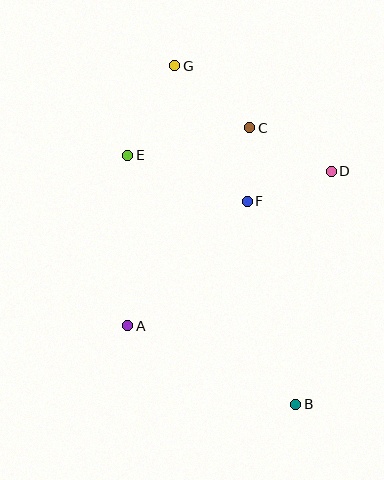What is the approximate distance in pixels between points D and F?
The distance between D and F is approximately 89 pixels.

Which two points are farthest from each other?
Points B and G are farthest from each other.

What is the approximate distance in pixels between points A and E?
The distance between A and E is approximately 171 pixels.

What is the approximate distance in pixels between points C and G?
The distance between C and G is approximately 97 pixels.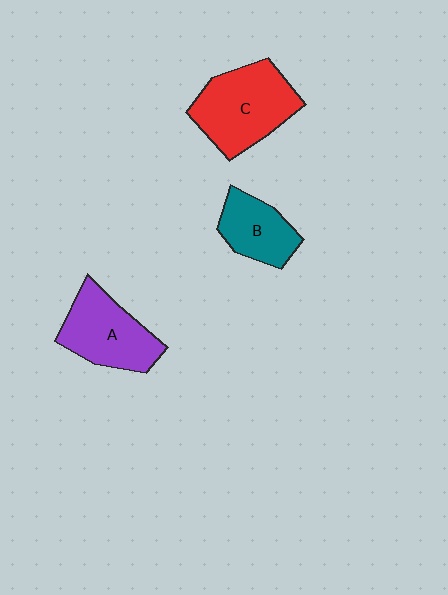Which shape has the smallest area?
Shape B (teal).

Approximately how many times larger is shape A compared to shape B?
Approximately 1.4 times.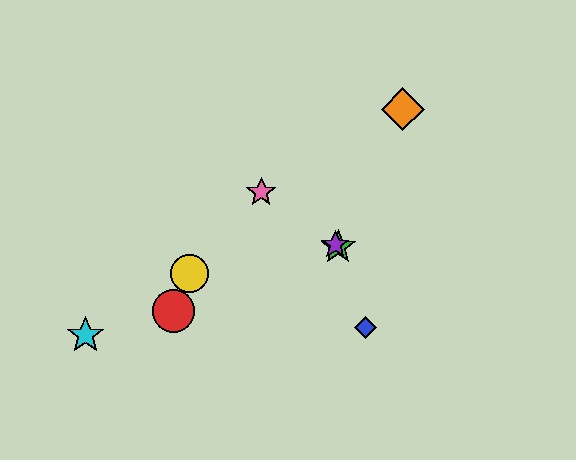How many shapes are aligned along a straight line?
3 shapes (the green star, the purple star, the pink star) are aligned along a straight line.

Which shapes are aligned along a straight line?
The green star, the purple star, the pink star are aligned along a straight line.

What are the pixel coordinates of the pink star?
The pink star is at (261, 192).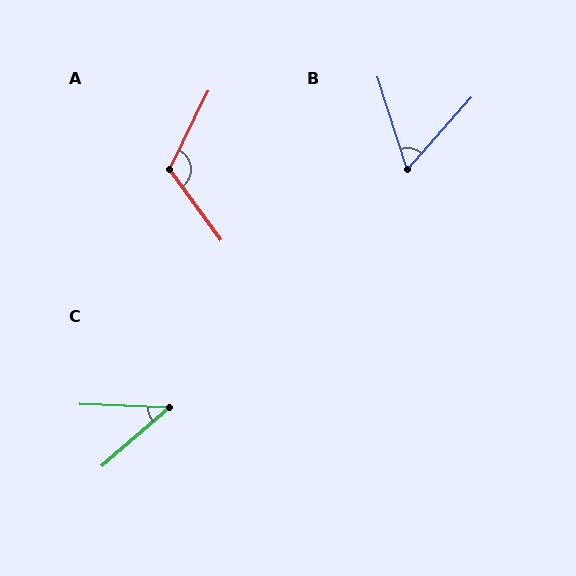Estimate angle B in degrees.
Approximately 60 degrees.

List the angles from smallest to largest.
C (43°), B (60°), A (117°).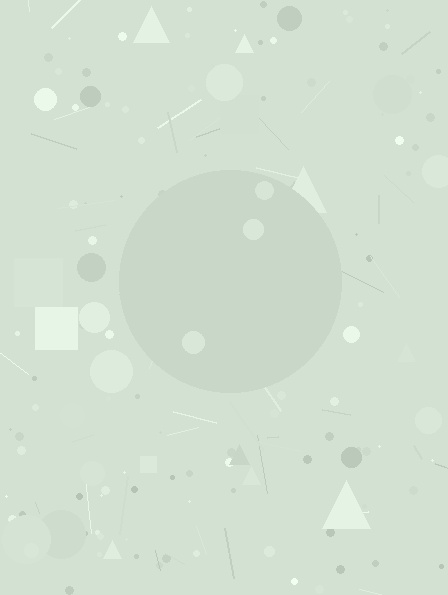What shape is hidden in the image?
A circle is hidden in the image.